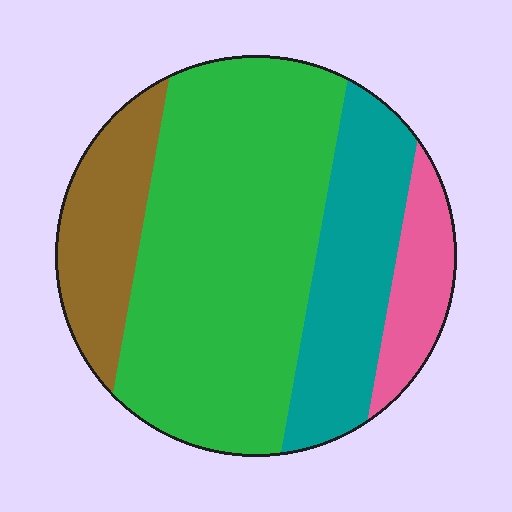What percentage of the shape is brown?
Brown covers around 15% of the shape.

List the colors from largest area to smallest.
From largest to smallest: green, teal, brown, pink.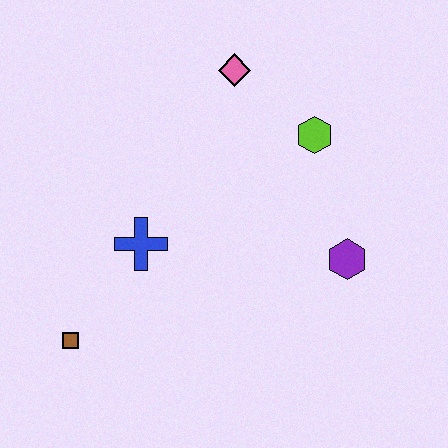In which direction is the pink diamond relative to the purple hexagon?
The pink diamond is above the purple hexagon.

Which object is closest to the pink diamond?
The lime hexagon is closest to the pink diamond.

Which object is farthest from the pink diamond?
The brown square is farthest from the pink diamond.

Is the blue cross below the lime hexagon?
Yes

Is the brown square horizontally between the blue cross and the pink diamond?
No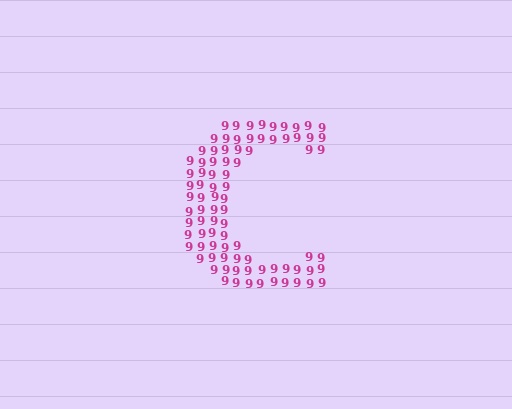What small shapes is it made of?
It is made of small digit 9's.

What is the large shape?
The large shape is the letter C.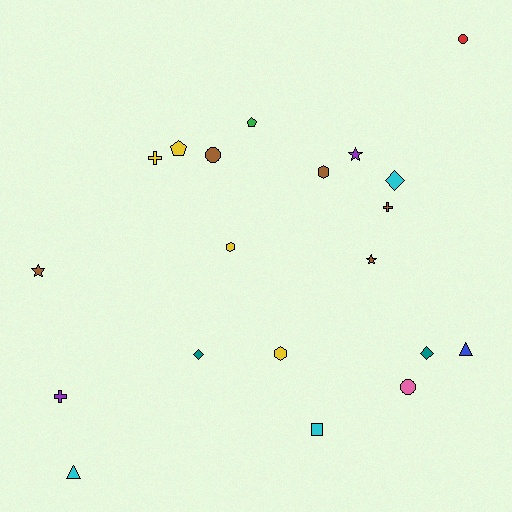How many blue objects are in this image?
There is 1 blue object.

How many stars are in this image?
There are 3 stars.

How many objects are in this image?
There are 20 objects.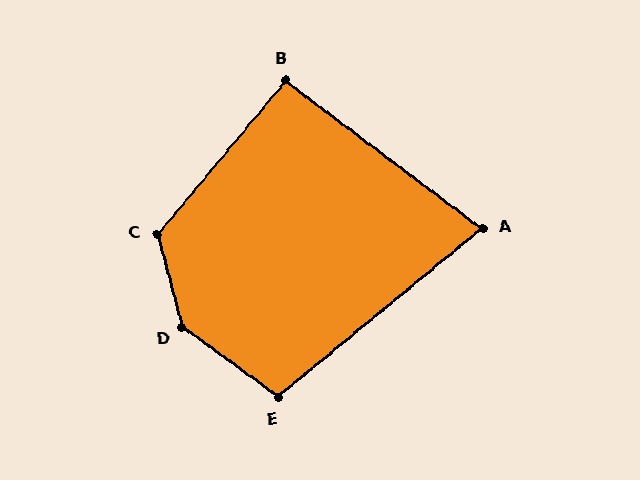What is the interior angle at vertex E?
Approximately 104 degrees (obtuse).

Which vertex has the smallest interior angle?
A, at approximately 76 degrees.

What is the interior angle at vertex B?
Approximately 93 degrees (approximately right).